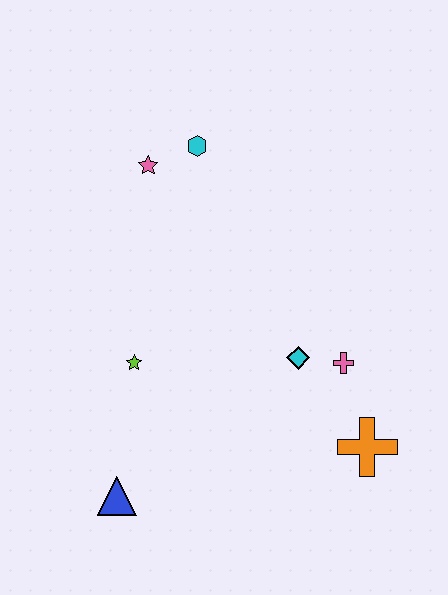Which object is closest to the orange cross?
The pink cross is closest to the orange cross.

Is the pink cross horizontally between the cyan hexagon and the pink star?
No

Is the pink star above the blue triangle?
Yes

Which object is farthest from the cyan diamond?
The pink star is farthest from the cyan diamond.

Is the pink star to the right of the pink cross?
No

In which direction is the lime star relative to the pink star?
The lime star is below the pink star.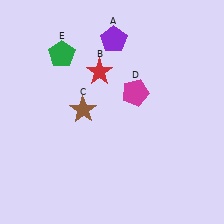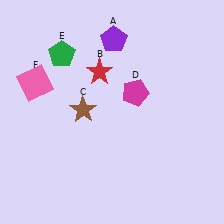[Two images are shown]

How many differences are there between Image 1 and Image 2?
There is 1 difference between the two images.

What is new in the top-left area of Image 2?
A pink square (F) was added in the top-left area of Image 2.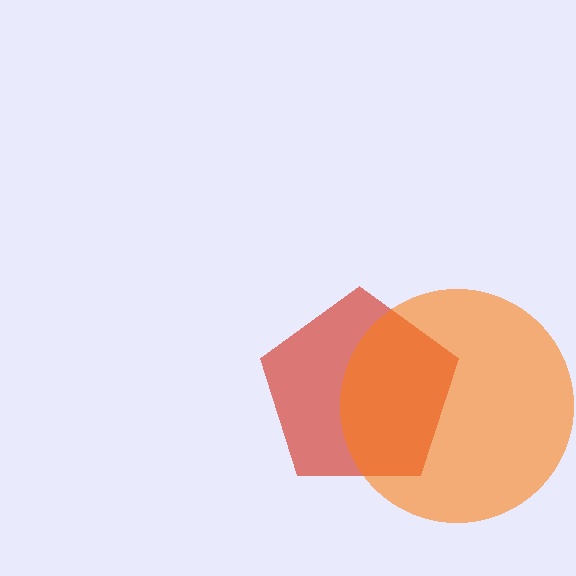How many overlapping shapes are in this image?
There are 2 overlapping shapes in the image.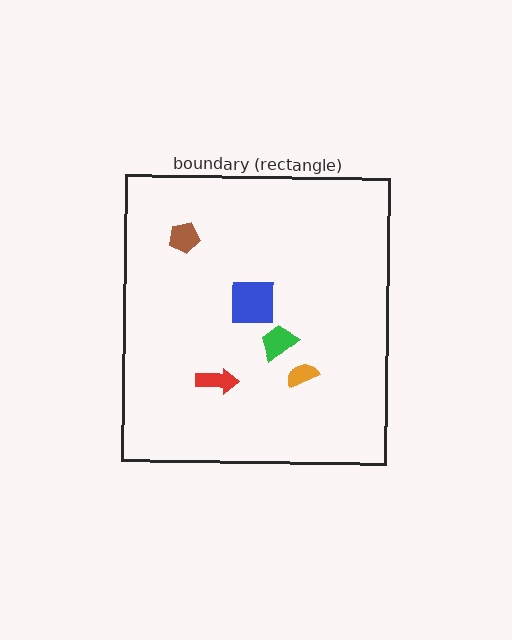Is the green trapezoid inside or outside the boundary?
Inside.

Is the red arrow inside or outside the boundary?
Inside.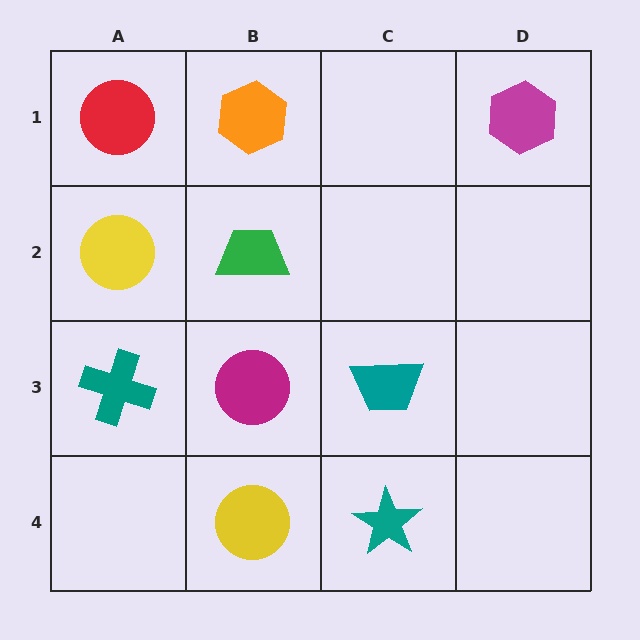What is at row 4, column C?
A teal star.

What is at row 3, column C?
A teal trapezoid.